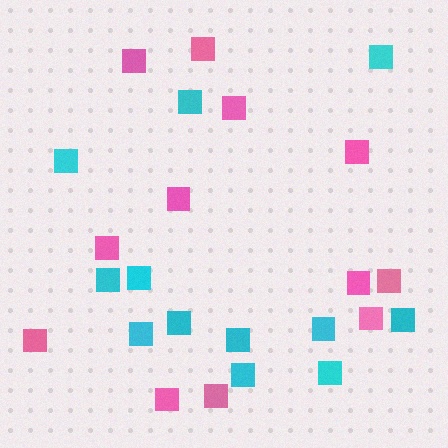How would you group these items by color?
There are 2 groups: one group of cyan squares (12) and one group of pink squares (12).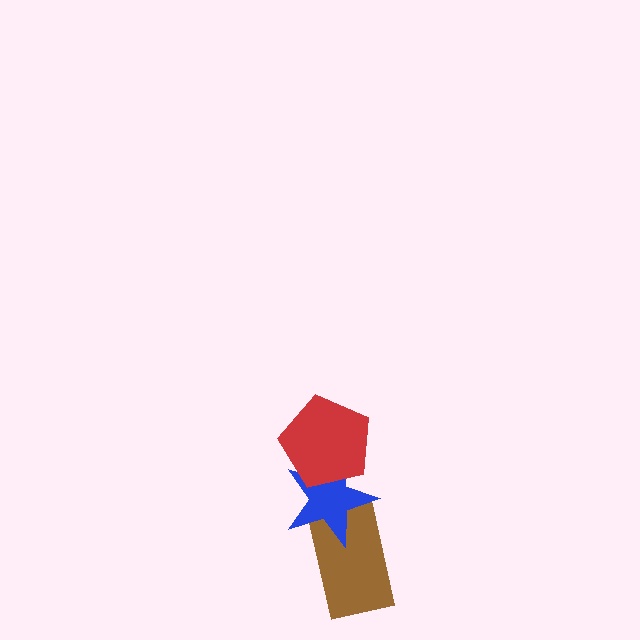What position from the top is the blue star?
The blue star is 2nd from the top.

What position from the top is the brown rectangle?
The brown rectangle is 3rd from the top.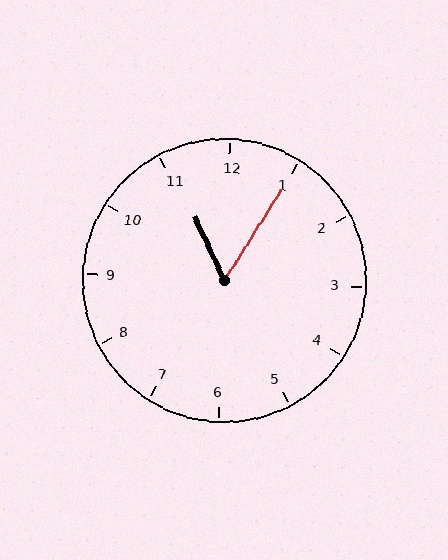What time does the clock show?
11:05.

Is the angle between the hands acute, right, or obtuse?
It is acute.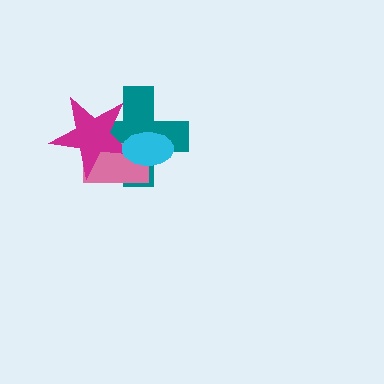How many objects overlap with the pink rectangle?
3 objects overlap with the pink rectangle.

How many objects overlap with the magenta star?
3 objects overlap with the magenta star.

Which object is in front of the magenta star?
The cyan ellipse is in front of the magenta star.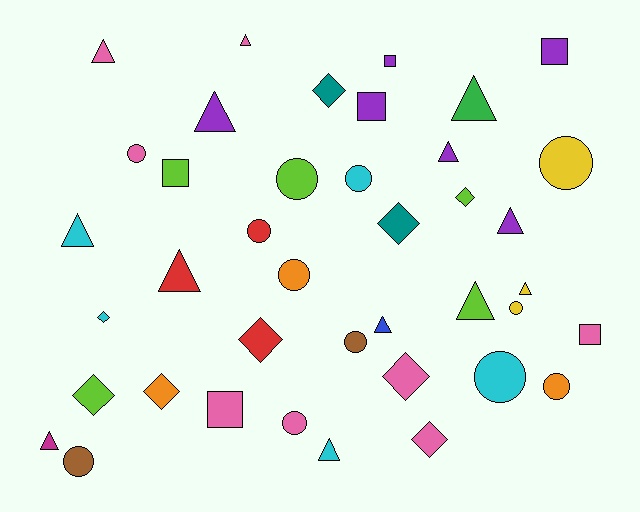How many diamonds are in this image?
There are 9 diamonds.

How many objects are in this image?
There are 40 objects.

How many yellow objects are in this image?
There are 3 yellow objects.